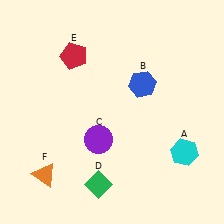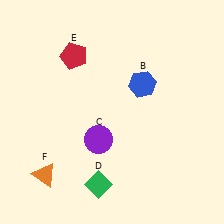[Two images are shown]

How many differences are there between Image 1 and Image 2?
There is 1 difference between the two images.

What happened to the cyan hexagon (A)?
The cyan hexagon (A) was removed in Image 2. It was in the bottom-right area of Image 1.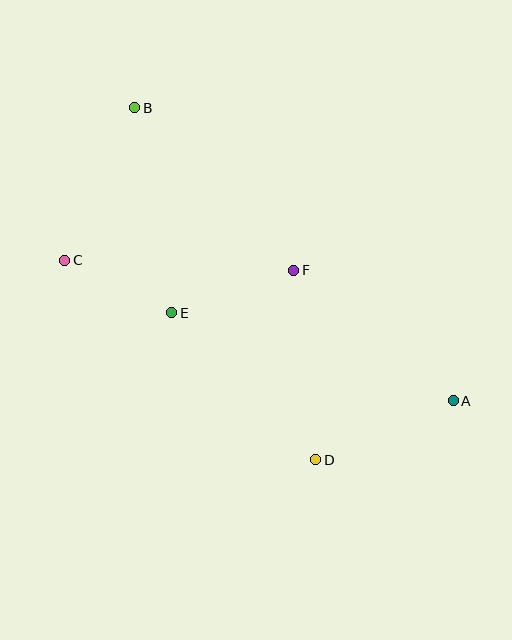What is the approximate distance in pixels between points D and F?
The distance between D and F is approximately 190 pixels.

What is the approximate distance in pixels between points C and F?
The distance between C and F is approximately 229 pixels.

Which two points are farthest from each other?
Points A and B are farthest from each other.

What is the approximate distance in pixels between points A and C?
The distance between A and C is approximately 413 pixels.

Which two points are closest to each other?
Points C and E are closest to each other.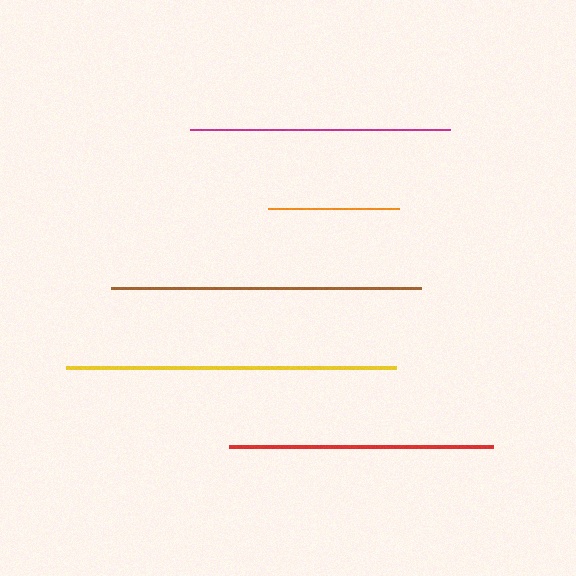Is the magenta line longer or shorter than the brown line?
The brown line is longer than the magenta line.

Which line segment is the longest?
The yellow line is the longest at approximately 331 pixels.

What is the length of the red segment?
The red segment is approximately 264 pixels long.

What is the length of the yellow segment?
The yellow segment is approximately 331 pixels long.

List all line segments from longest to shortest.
From longest to shortest: yellow, brown, red, magenta, orange.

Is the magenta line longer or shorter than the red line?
The red line is longer than the magenta line.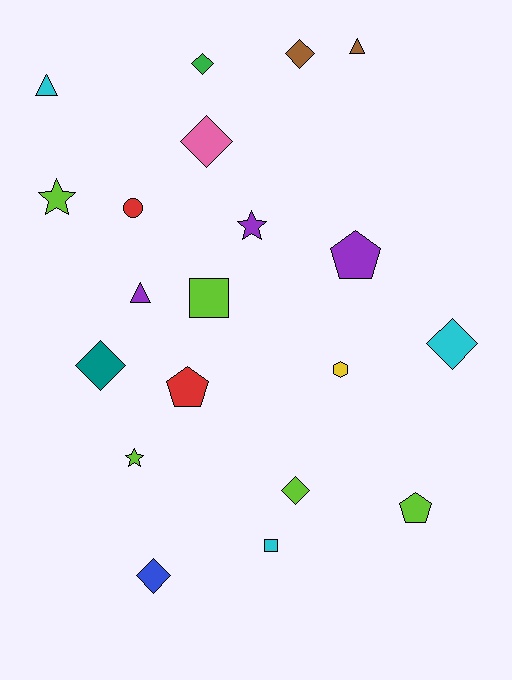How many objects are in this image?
There are 20 objects.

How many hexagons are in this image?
There is 1 hexagon.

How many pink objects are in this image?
There is 1 pink object.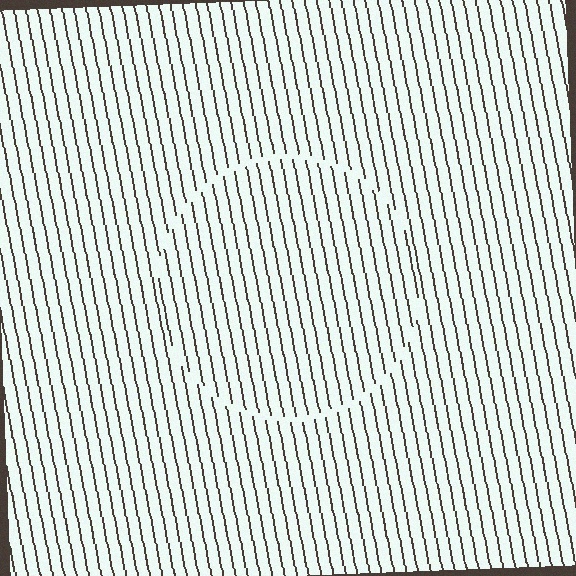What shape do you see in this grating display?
An illusory circle. The interior of the shape contains the same grating, shifted by half a period — the contour is defined by the phase discontinuity where line-ends from the inner and outer gratings abut.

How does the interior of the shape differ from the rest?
The interior of the shape contains the same grating, shifted by half a period — the contour is defined by the phase discontinuity where line-ends from the inner and outer gratings abut.